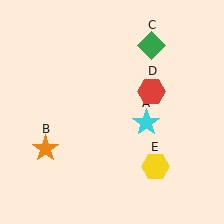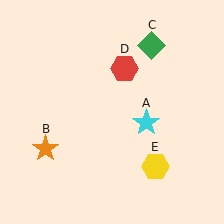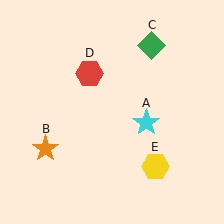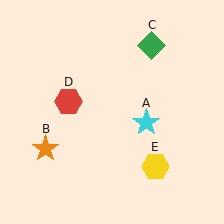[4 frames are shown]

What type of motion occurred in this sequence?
The red hexagon (object D) rotated counterclockwise around the center of the scene.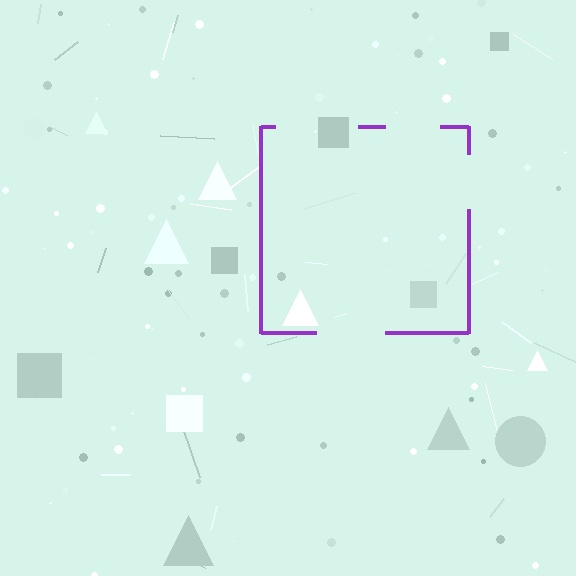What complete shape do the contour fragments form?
The contour fragments form a square.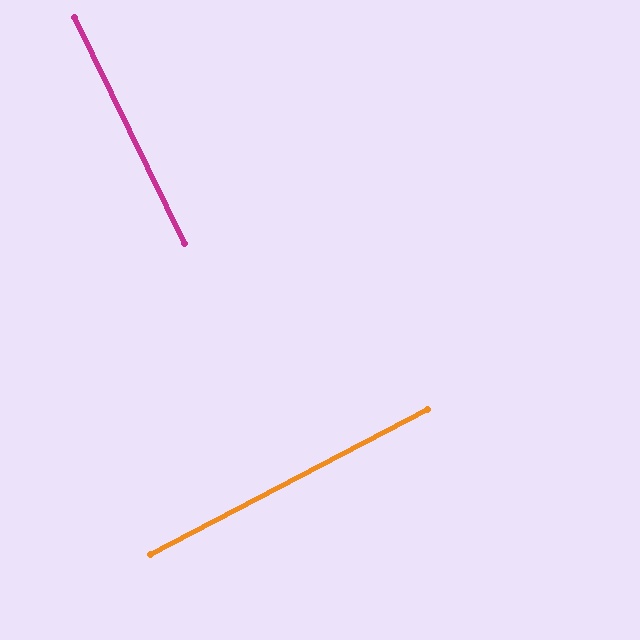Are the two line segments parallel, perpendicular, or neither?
Perpendicular — they meet at approximately 88°.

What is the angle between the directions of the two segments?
Approximately 88 degrees.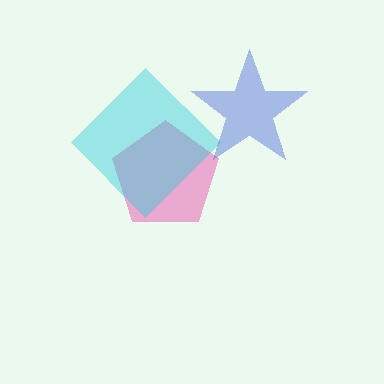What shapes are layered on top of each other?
The layered shapes are: a pink pentagon, a cyan diamond, a blue star.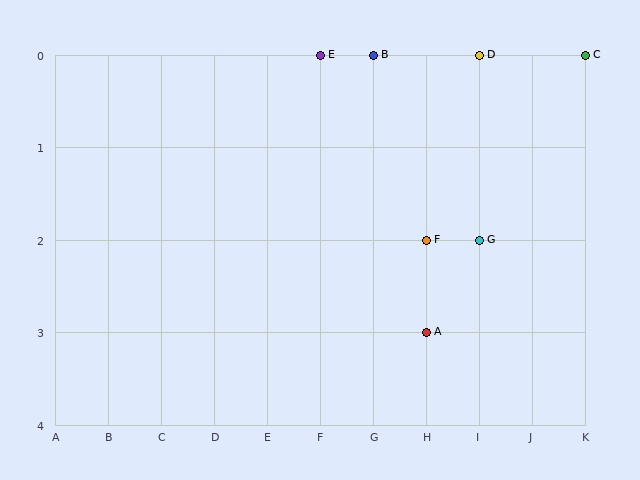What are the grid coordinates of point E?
Point E is at grid coordinates (F, 0).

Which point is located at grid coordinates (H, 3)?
Point A is at (H, 3).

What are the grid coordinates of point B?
Point B is at grid coordinates (G, 0).